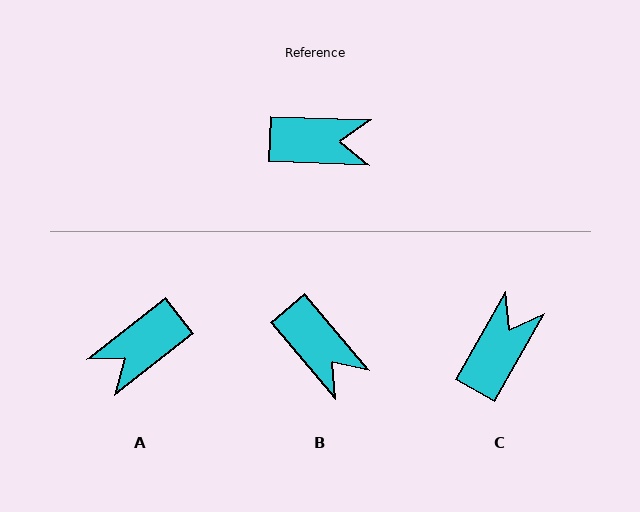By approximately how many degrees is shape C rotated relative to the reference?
Approximately 63 degrees counter-clockwise.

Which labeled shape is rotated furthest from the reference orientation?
A, about 140 degrees away.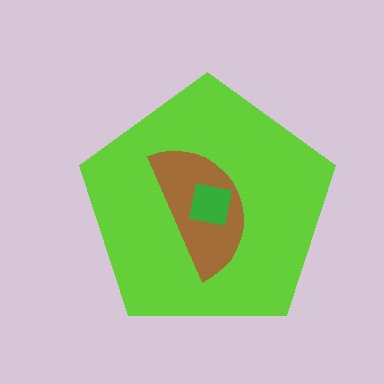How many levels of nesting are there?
3.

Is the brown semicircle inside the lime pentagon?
Yes.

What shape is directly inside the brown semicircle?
The green square.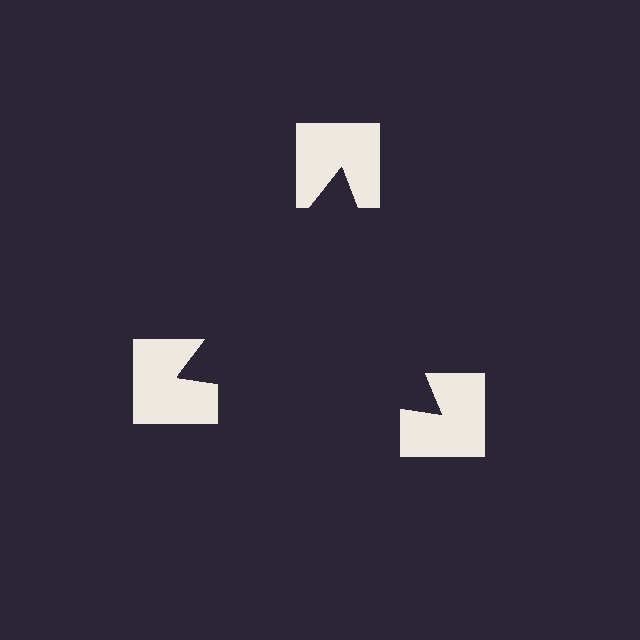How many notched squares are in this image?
There are 3 — one at each vertex of the illusory triangle.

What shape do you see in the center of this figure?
An illusory triangle — its edges are inferred from the aligned wedge cuts in the notched squares, not physically drawn.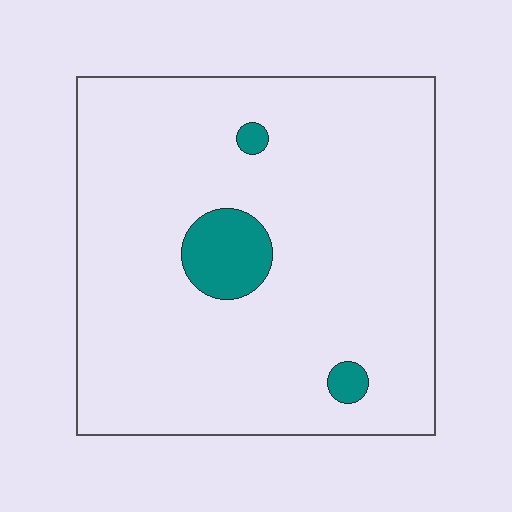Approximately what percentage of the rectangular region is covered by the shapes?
Approximately 5%.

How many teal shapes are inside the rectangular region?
3.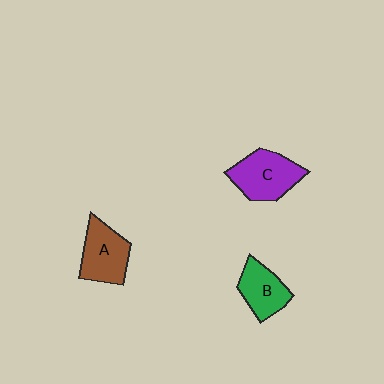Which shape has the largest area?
Shape C (purple).